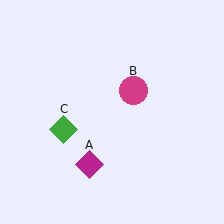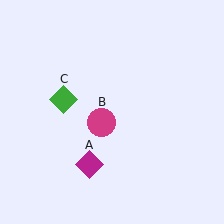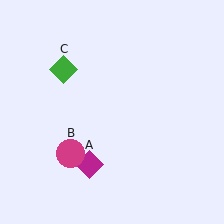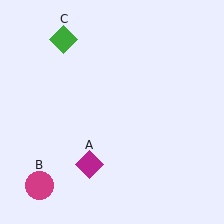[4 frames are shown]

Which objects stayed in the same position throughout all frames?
Magenta diamond (object A) remained stationary.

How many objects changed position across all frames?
2 objects changed position: magenta circle (object B), green diamond (object C).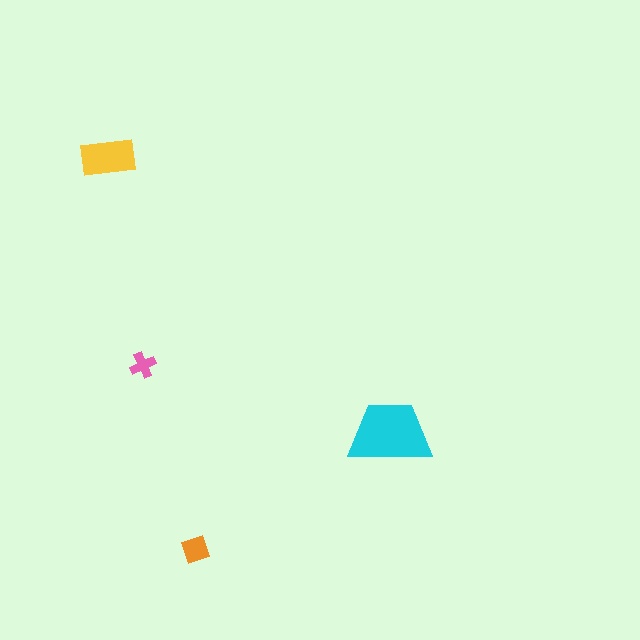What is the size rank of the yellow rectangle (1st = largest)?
2nd.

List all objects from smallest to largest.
The pink cross, the orange diamond, the yellow rectangle, the cyan trapezoid.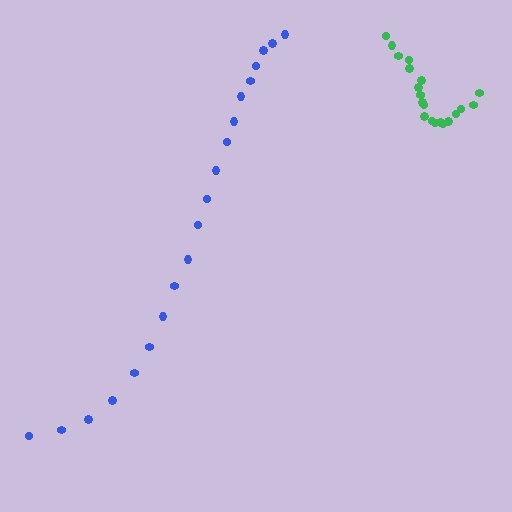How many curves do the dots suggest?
There are 2 distinct paths.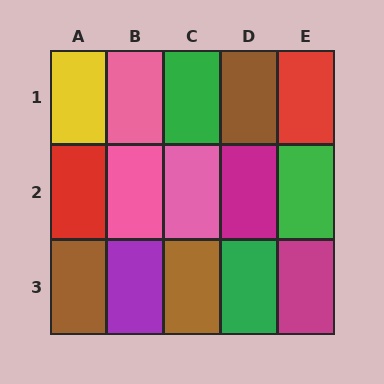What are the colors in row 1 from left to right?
Yellow, pink, green, brown, red.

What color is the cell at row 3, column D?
Green.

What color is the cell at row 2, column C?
Pink.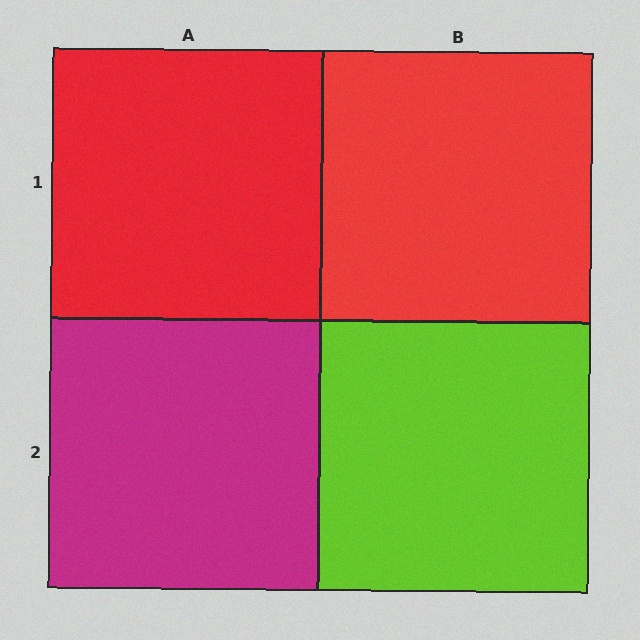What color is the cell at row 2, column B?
Lime.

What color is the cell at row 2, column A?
Magenta.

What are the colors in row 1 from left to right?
Red, red.